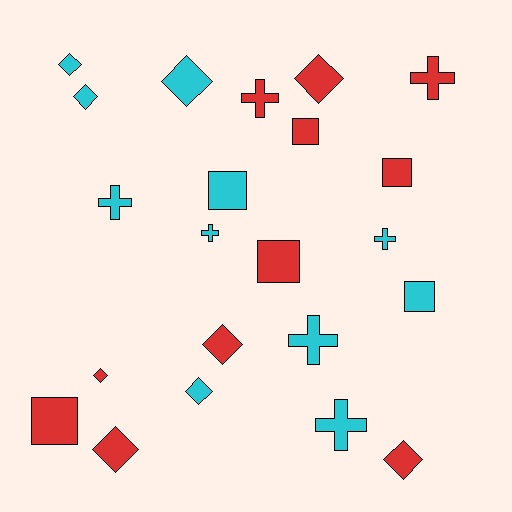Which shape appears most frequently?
Diamond, with 9 objects.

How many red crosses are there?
There are 2 red crosses.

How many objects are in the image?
There are 22 objects.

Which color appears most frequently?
Cyan, with 11 objects.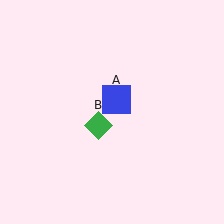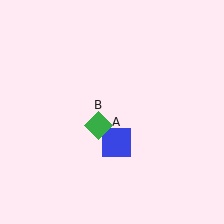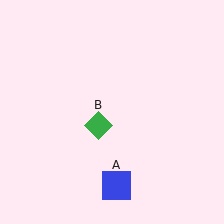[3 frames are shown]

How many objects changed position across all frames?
1 object changed position: blue square (object A).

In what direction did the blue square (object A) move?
The blue square (object A) moved down.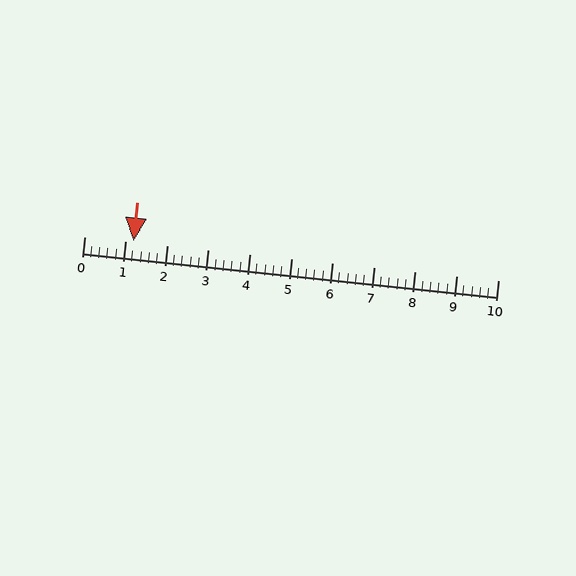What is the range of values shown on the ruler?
The ruler shows values from 0 to 10.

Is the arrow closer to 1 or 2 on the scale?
The arrow is closer to 1.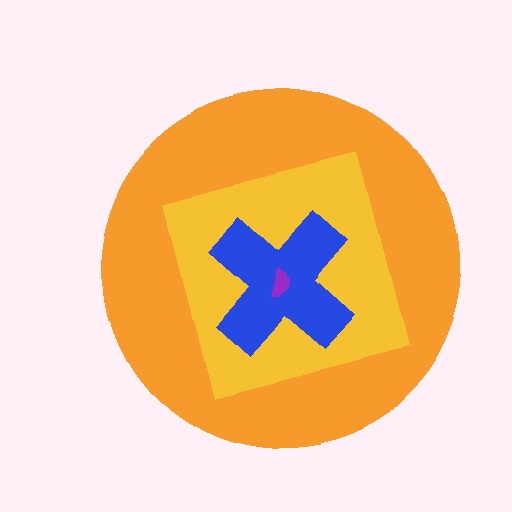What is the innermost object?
The purple semicircle.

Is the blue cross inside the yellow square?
Yes.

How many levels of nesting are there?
4.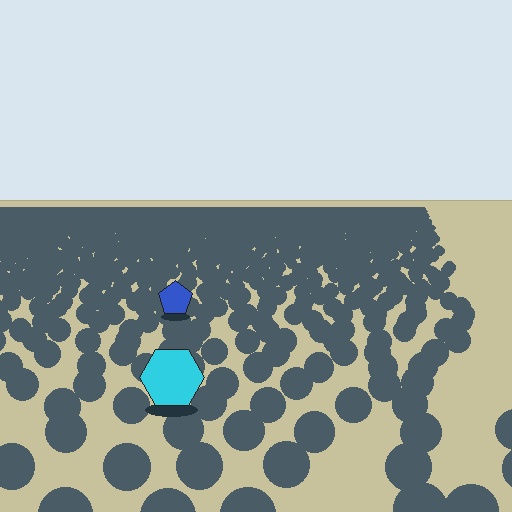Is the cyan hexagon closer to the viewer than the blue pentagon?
Yes. The cyan hexagon is closer — you can tell from the texture gradient: the ground texture is coarser near it.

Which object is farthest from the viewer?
The blue pentagon is farthest from the viewer. It appears smaller and the ground texture around it is denser.